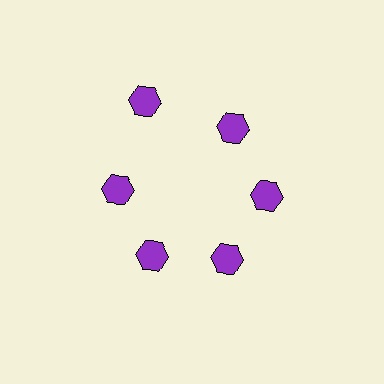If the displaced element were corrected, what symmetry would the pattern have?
It would have 6-fold rotational symmetry — the pattern would map onto itself every 60 degrees.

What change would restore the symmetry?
The symmetry would be restored by moving it inward, back onto the ring so that all 6 hexagons sit at equal angles and equal distance from the center.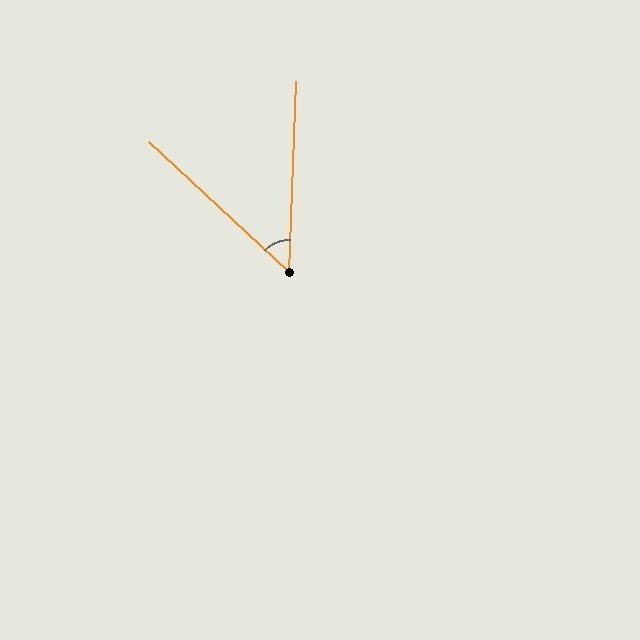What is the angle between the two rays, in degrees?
Approximately 49 degrees.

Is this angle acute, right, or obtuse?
It is acute.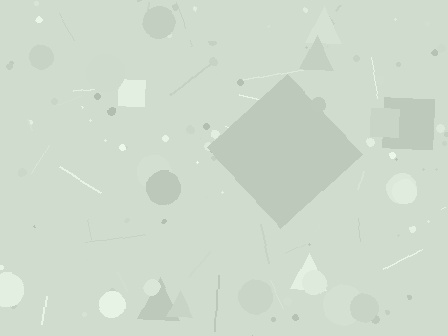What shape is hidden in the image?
A diamond is hidden in the image.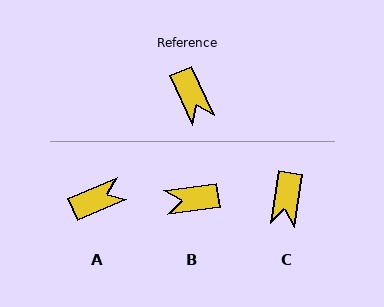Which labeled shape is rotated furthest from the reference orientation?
B, about 106 degrees away.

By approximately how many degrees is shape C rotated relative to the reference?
Approximately 33 degrees clockwise.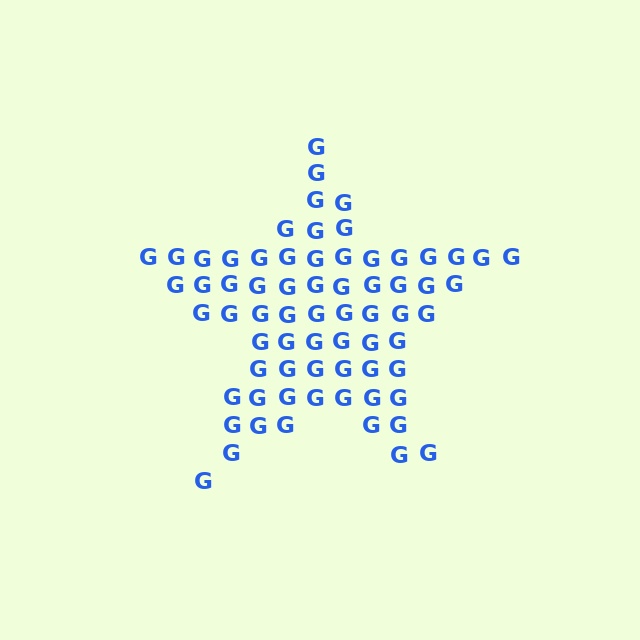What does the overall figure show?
The overall figure shows a star.